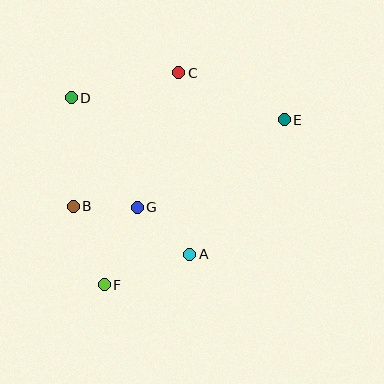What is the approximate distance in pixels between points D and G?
The distance between D and G is approximately 127 pixels.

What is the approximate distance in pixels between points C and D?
The distance between C and D is approximately 110 pixels.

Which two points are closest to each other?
Points B and G are closest to each other.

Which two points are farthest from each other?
Points E and F are farthest from each other.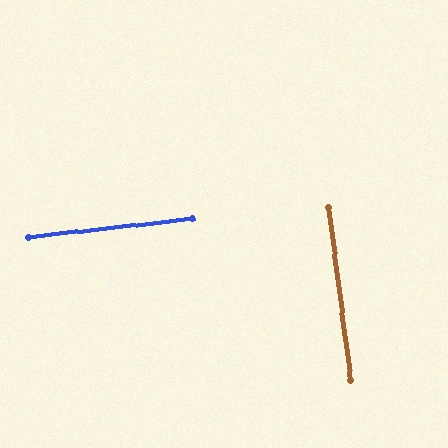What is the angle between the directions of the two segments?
Approximately 89 degrees.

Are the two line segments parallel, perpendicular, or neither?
Perpendicular — they meet at approximately 89°.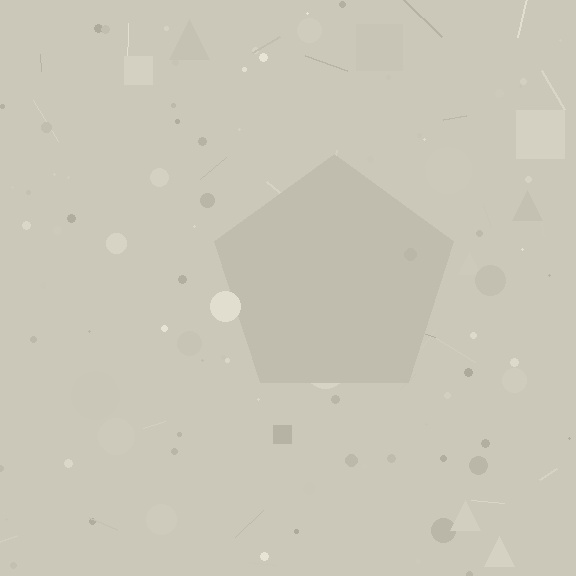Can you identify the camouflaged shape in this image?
The camouflaged shape is a pentagon.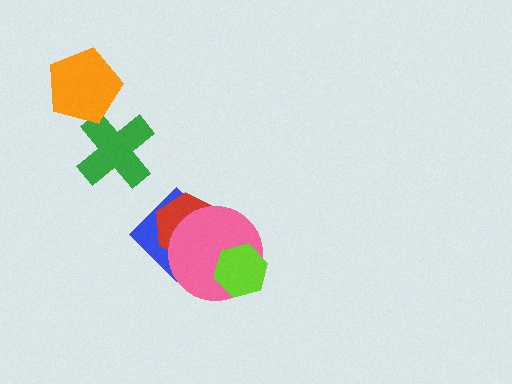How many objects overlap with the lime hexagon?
1 object overlaps with the lime hexagon.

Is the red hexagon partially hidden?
Yes, it is partially covered by another shape.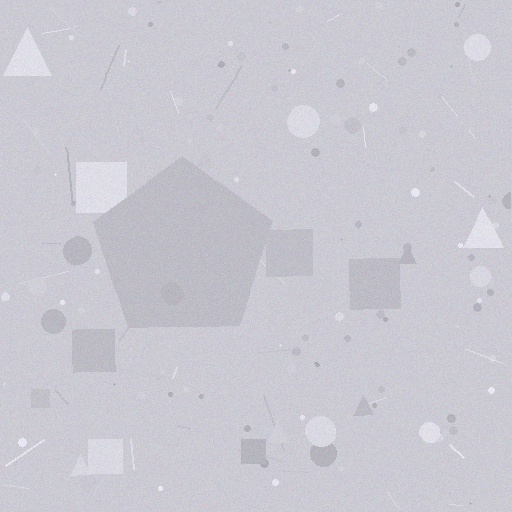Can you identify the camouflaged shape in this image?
The camouflaged shape is a pentagon.